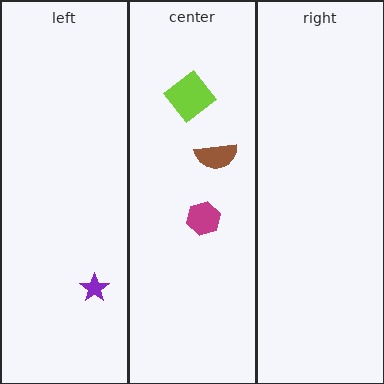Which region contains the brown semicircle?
The center region.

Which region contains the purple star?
The left region.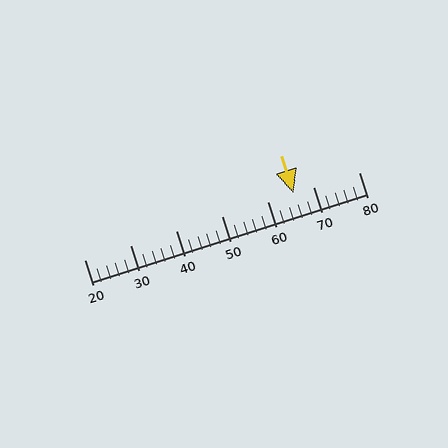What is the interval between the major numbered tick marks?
The major tick marks are spaced 10 units apart.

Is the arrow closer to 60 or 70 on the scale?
The arrow is closer to 70.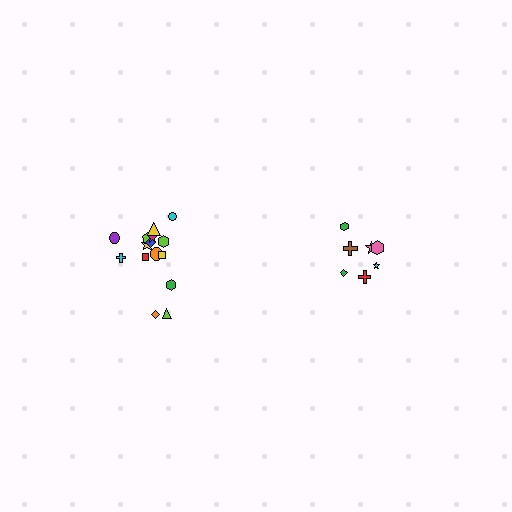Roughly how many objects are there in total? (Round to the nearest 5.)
Roughly 20 objects in total.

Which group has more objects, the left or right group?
The left group.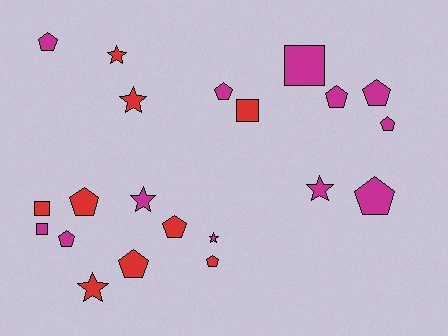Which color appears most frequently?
Magenta, with 12 objects.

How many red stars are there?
There are 3 red stars.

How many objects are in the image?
There are 21 objects.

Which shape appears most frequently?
Pentagon, with 11 objects.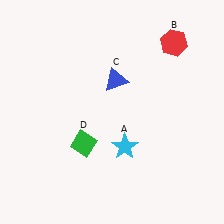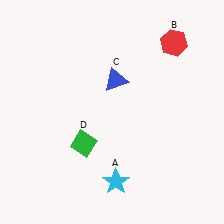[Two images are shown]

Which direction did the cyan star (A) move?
The cyan star (A) moved down.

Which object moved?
The cyan star (A) moved down.